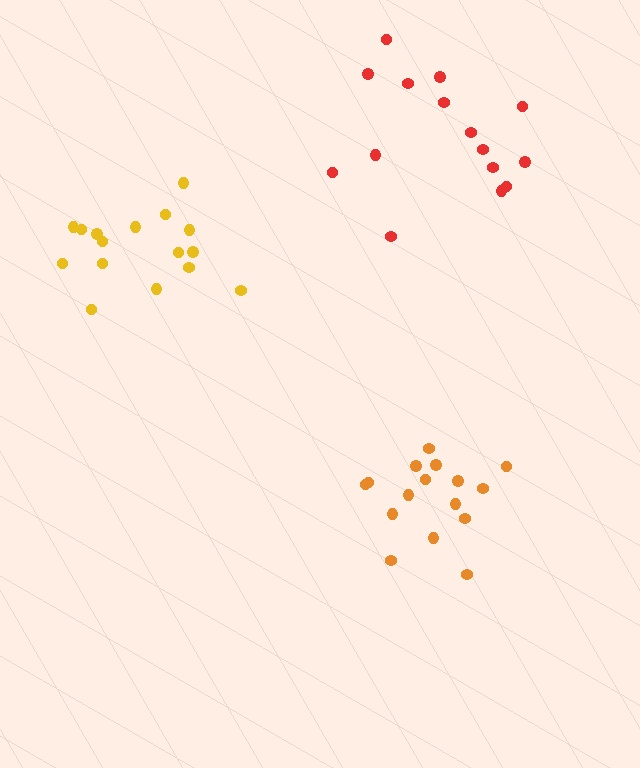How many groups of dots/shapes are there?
There are 3 groups.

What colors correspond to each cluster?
The clusters are colored: yellow, orange, red.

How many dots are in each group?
Group 1: 16 dots, Group 2: 16 dots, Group 3: 15 dots (47 total).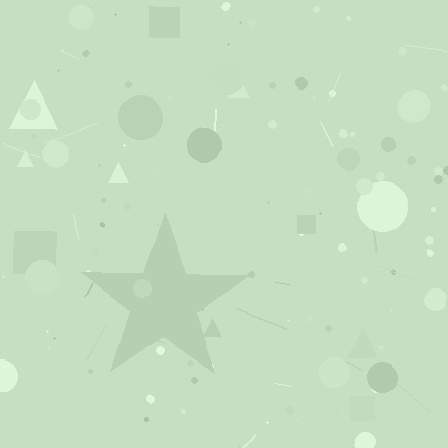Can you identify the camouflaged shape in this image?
The camouflaged shape is a star.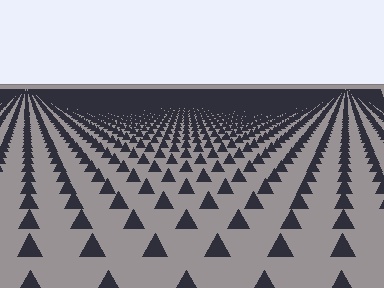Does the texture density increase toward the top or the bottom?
Density increases toward the top.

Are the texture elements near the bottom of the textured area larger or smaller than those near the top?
Larger. Near the bottom, elements are closer to the viewer and appear at a bigger on-screen size.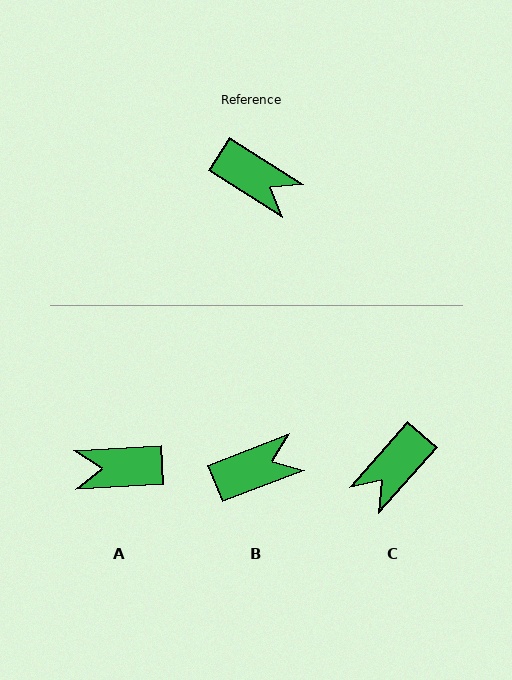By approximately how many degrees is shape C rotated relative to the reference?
Approximately 99 degrees clockwise.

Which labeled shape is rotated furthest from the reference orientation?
A, about 144 degrees away.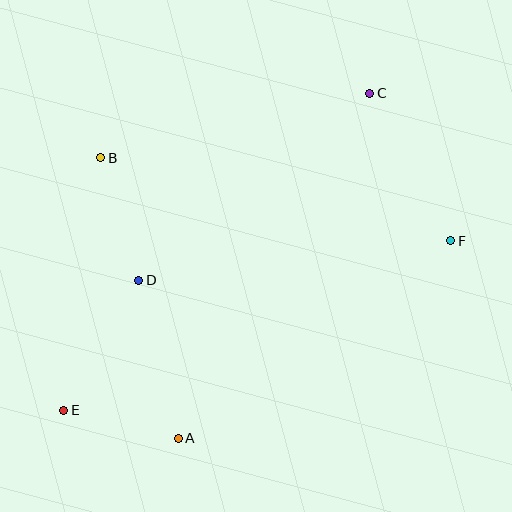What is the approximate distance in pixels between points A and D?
The distance between A and D is approximately 163 pixels.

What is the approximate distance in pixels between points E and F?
The distance between E and F is approximately 423 pixels.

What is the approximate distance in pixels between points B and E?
The distance between B and E is approximately 255 pixels.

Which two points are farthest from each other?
Points C and E are farthest from each other.